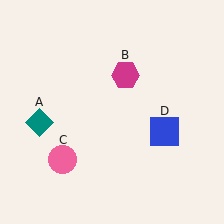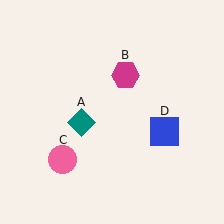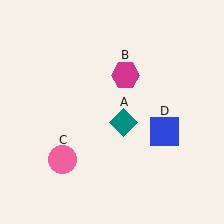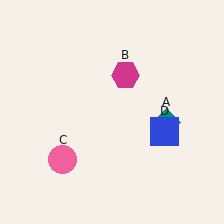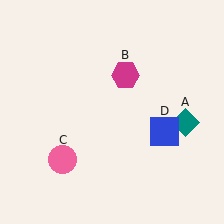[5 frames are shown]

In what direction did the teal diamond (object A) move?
The teal diamond (object A) moved right.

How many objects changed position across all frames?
1 object changed position: teal diamond (object A).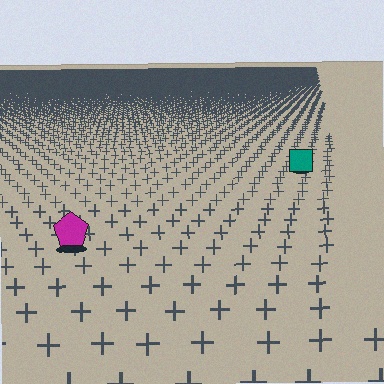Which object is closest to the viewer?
The magenta pentagon is closest. The texture marks near it are larger and more spread out.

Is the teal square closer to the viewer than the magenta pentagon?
No. The magenta pentagon is closer — you can tell from the texture gradient: the ground texture is coarser near it.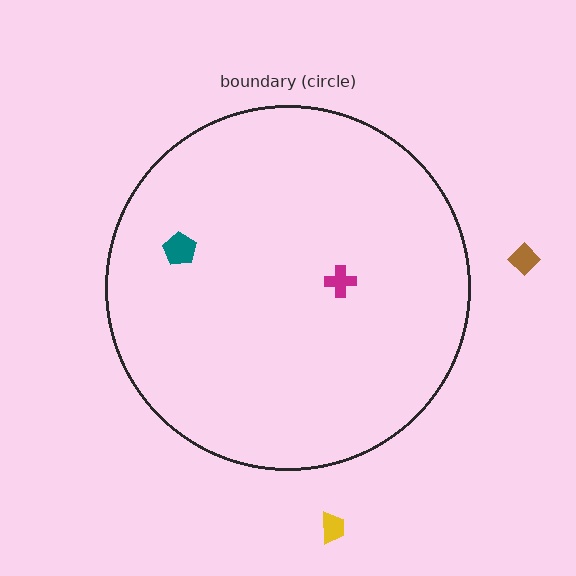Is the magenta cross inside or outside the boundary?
Inside.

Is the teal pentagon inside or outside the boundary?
Inside.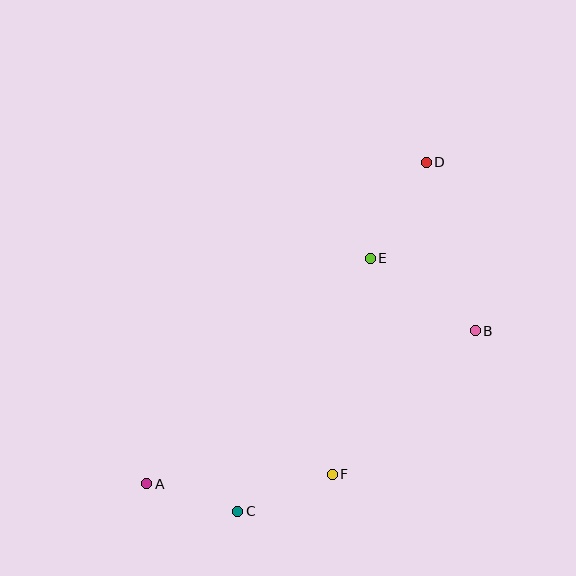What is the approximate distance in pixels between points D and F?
The distance between D and F is approximately 326 pixels.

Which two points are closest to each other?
Points A and C are closest to each other.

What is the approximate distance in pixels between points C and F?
The distance between C and F is approximately 101 pixels.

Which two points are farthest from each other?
Points A and D are farthest from each other.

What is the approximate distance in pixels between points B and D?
The distance between B and D is approximately 175 pixels.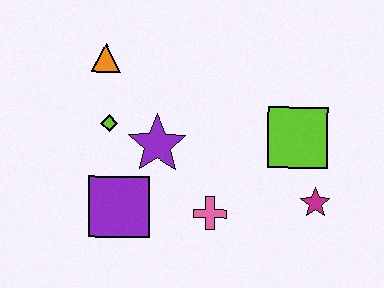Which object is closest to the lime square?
The magenta star is closest to the lime square.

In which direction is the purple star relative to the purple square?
The purple star is above the purple square.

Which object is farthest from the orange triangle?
The magenta star is farthest from the orange triangle.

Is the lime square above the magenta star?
Yes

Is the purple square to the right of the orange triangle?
Yes